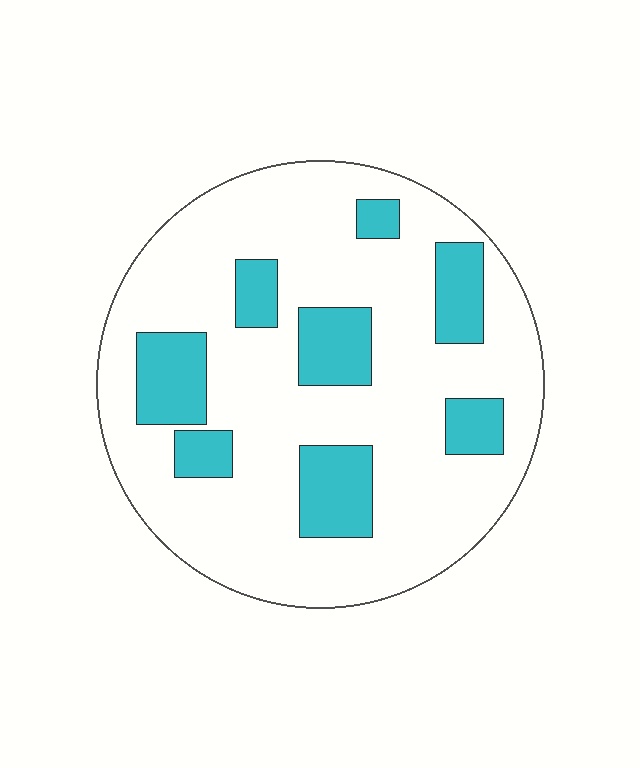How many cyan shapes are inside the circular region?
8.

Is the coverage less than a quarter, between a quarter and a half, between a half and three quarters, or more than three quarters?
Less than a quarter.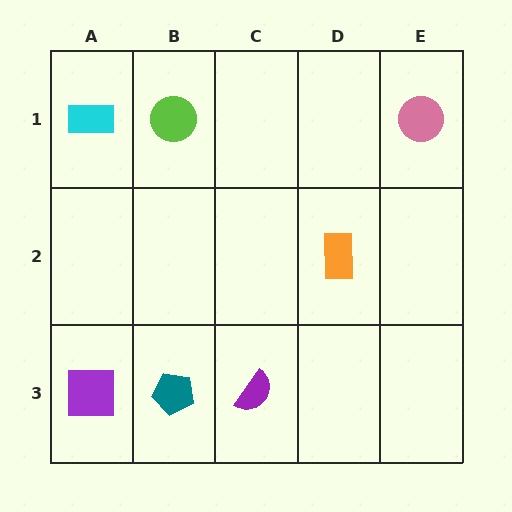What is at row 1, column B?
A lime circle.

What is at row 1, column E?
A pink circle.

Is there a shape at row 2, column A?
No, that cell is empty.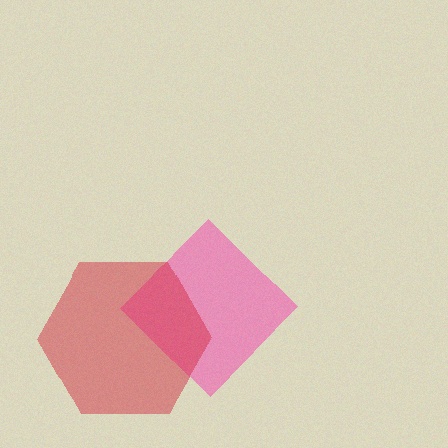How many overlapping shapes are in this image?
There are 2 overlapping shapes in the image.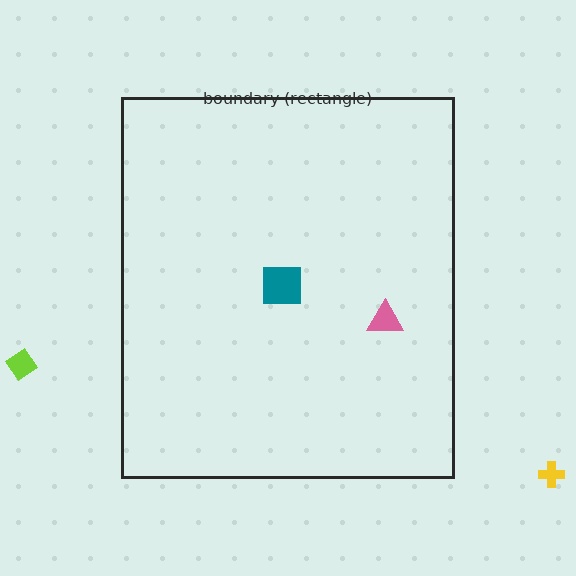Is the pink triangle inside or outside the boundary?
Inside.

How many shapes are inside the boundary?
2 inside, 2 outside.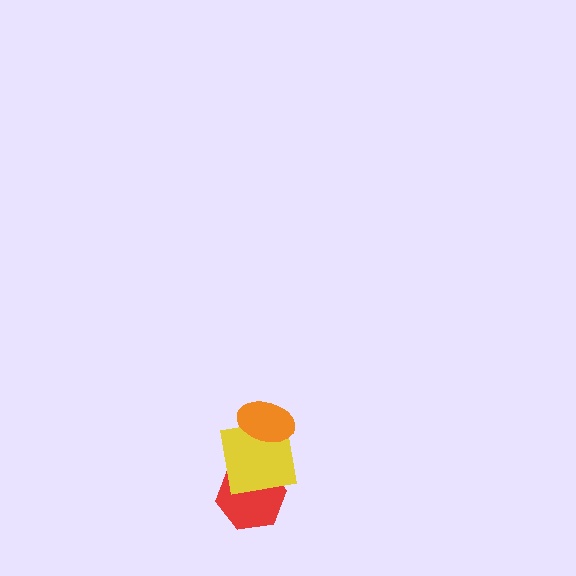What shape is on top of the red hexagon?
The yellow square is on top of the red hexagon.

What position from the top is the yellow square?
The yellow square is 2nd from the top.